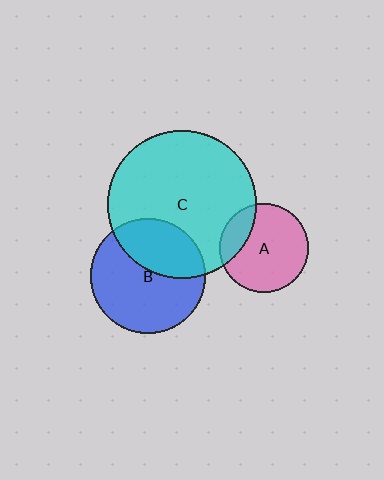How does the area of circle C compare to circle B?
Approximately 1.7 times.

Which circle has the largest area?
Circle C (cyan).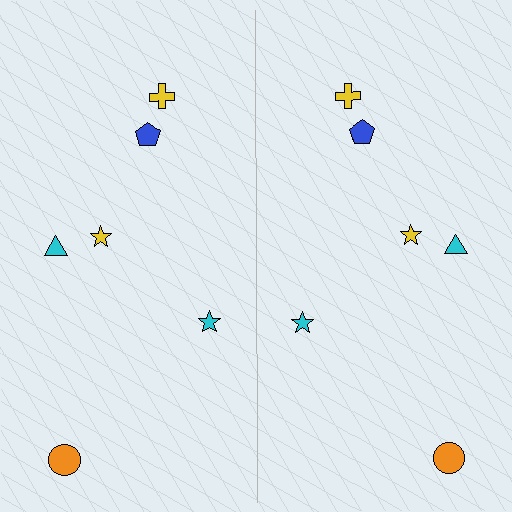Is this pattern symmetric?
Yes, this pattern has bilateral (reflection) symmetry.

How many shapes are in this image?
There are 12 shapes in this image.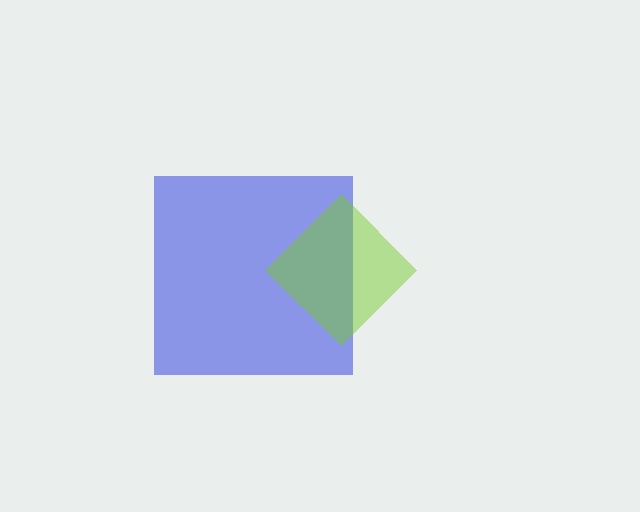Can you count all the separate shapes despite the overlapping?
Yes, there are 2 separate shapes.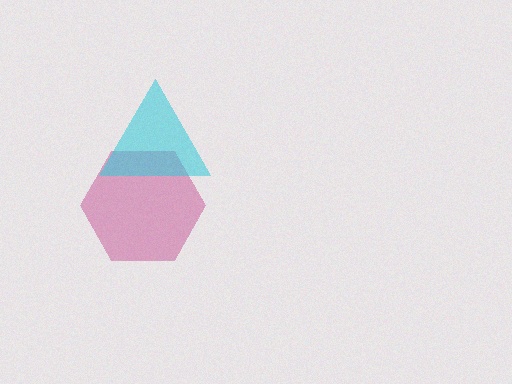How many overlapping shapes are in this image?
There are 2 overlapping shapes in the image.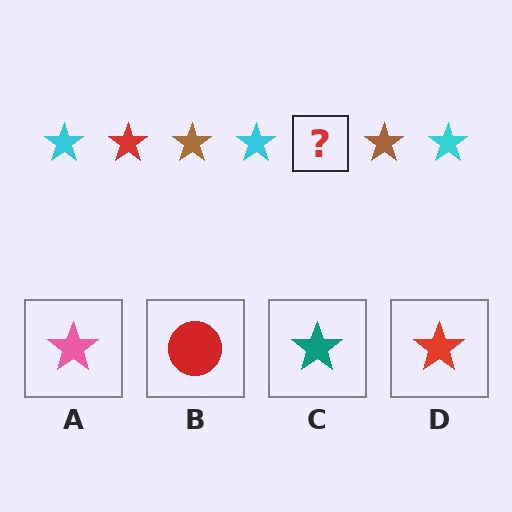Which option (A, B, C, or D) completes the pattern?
D.